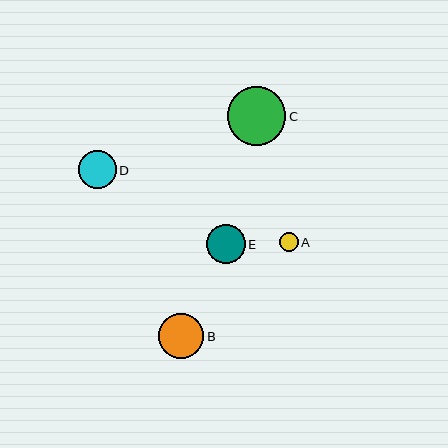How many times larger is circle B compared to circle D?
Circle B is approximately 1.2 times the size of circle D.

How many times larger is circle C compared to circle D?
Circle C is approximately 1.5 times the size of circle D.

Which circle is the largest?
Circle C is the largest with a size of approximately 59 pixels.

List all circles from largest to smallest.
From largest to smallest: C, B, E, D, A.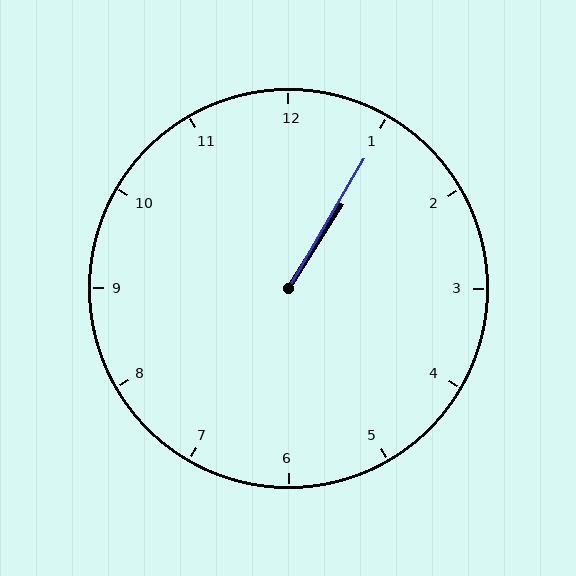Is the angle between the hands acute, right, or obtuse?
It is acute.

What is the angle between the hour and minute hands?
Approximately 2 degrees.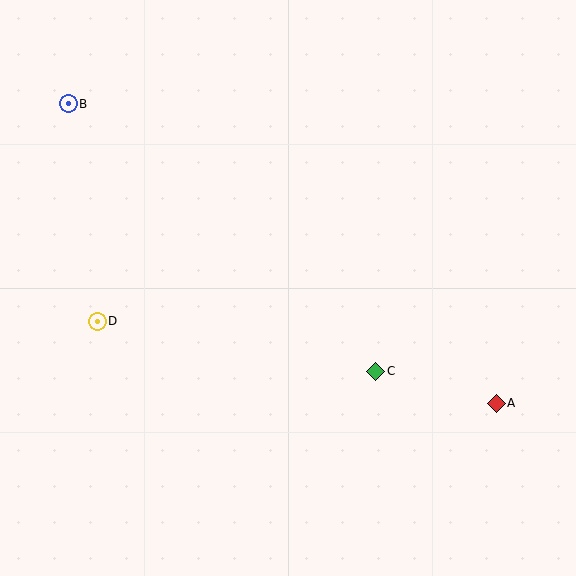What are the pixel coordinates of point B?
Point B is at (68, 104).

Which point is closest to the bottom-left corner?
Point D is closest to the bottom-left corner.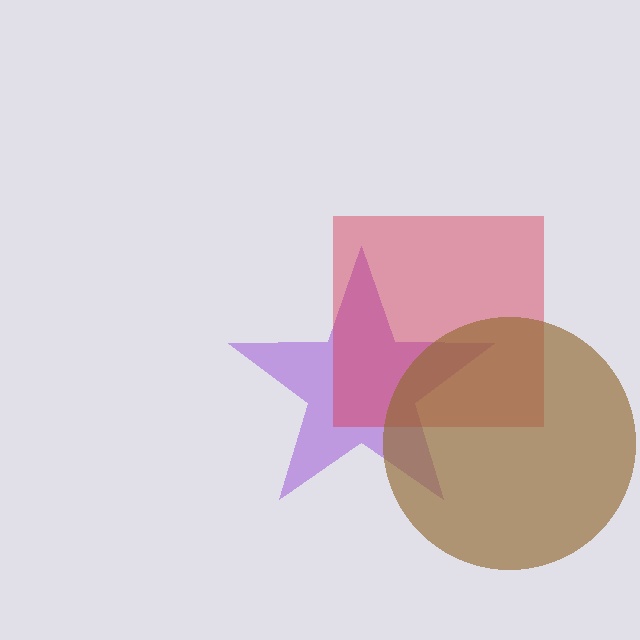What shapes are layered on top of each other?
The layered shapes are: a purple star, a red square, a brown circle.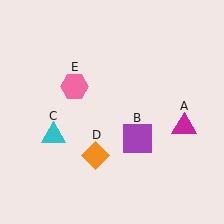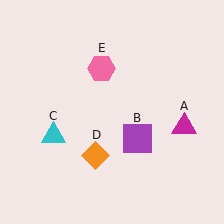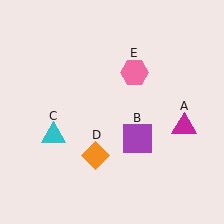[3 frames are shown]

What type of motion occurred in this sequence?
The pink hexagon (object E) rotated clockwise around the center of the scene.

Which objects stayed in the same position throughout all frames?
Magenta triangle (object A) and purple square (object B) and cyan triangle (object C) and orange diamond (object D) remained stationary.